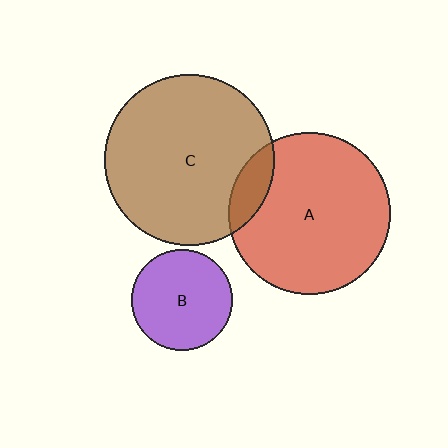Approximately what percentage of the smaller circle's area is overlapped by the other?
Approximately 10%.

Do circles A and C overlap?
Yes.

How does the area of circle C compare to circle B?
Approximately 2.8 times.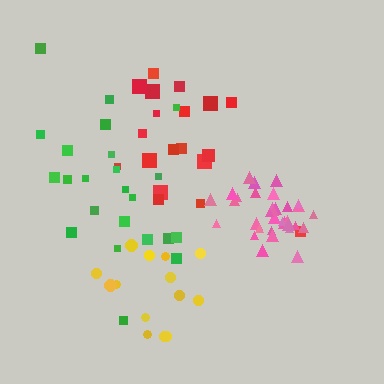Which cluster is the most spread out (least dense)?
Green.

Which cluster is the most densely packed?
Pink.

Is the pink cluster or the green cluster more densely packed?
Pink.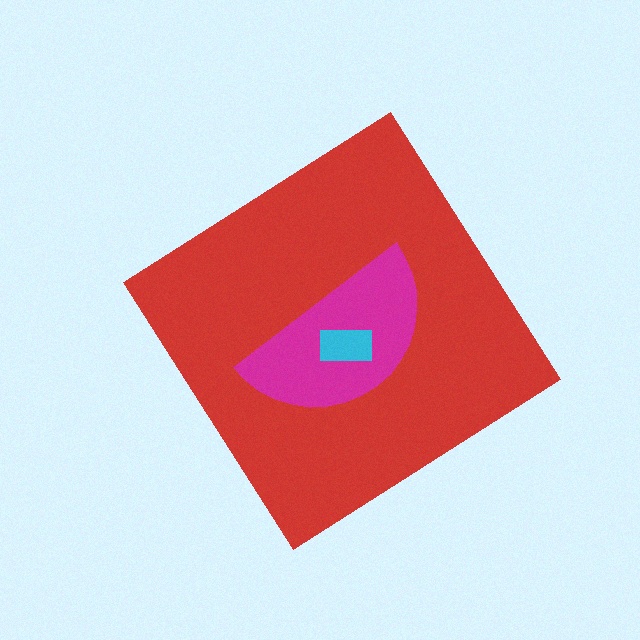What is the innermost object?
The cyan rectangle.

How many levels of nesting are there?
3.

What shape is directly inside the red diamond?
The magenta semicircle.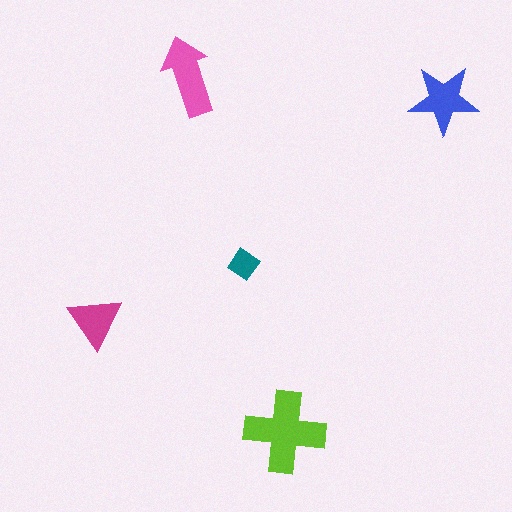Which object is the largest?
The lime cross.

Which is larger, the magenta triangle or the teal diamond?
The magenta triangle.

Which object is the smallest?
The teal diamond.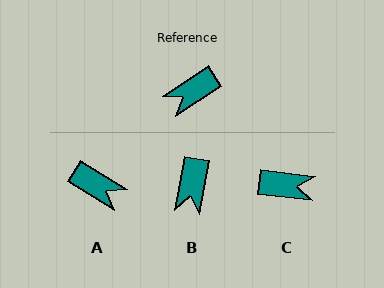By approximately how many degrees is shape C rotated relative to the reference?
Approximately 140 degrees counter-clockwise.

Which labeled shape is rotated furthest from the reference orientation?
C, about 140 degrees away.